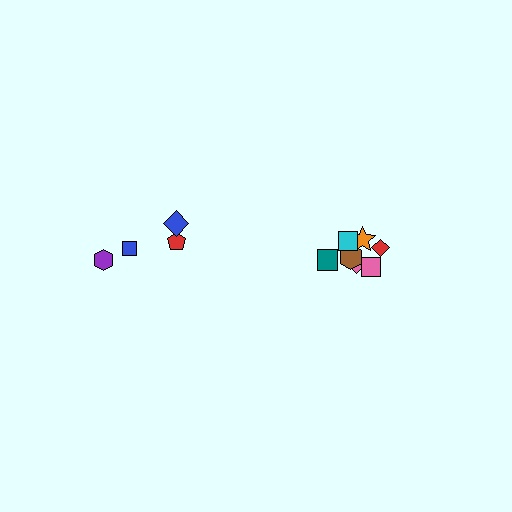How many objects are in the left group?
There are 4 objects.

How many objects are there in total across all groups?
There are 11 objects.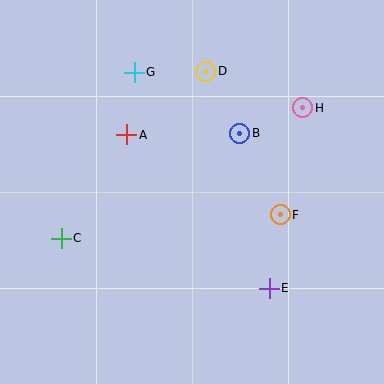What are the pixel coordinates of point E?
Point E is at (269, 288).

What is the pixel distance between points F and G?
The distance between F and G is 204 pixels.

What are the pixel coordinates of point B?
Point B is at (240, 133).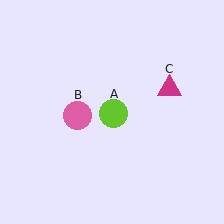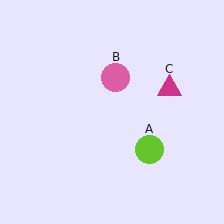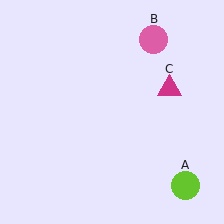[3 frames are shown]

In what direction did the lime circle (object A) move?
The lime circle (object A) moved down and to the right.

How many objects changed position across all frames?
2 objects changed position: lime circle (object A), pink circle (object B).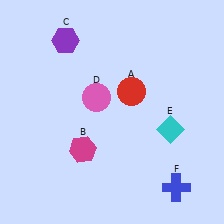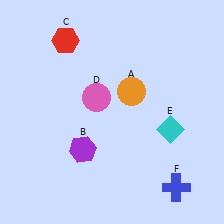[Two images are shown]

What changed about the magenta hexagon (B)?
In Image 1, B is magenta. In Image 2, it changed to purple.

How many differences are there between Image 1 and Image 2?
There are 3 differences between the two images.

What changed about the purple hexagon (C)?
In Image 1, C is purple. In Image 2, it changed to red.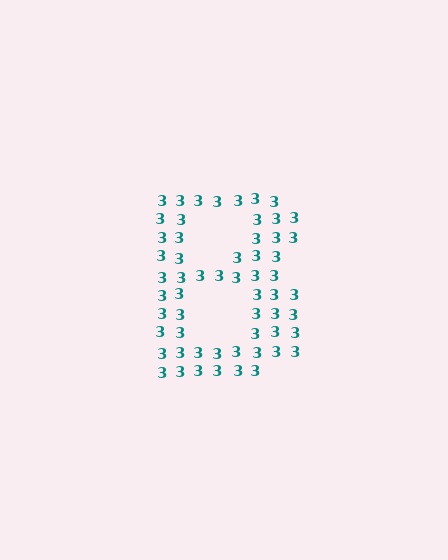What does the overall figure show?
The overall figure shows the letter B.